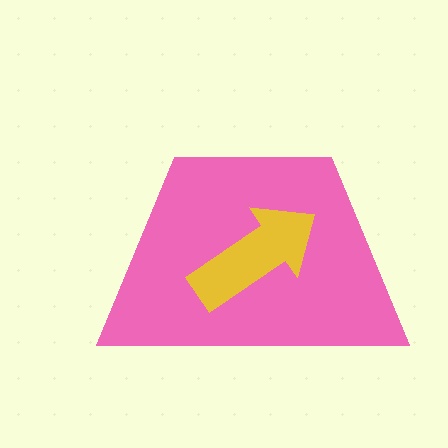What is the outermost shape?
The pink trapezoid.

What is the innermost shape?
The yellow arrow.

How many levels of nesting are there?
2.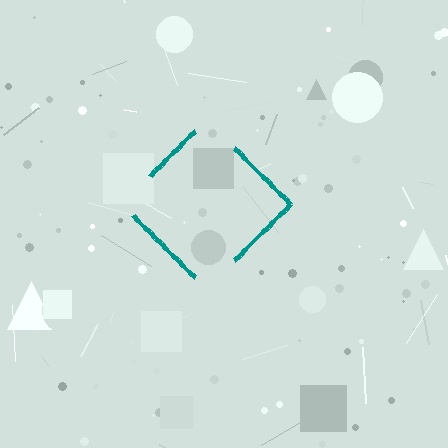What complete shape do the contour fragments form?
The contour fragments form a diamond.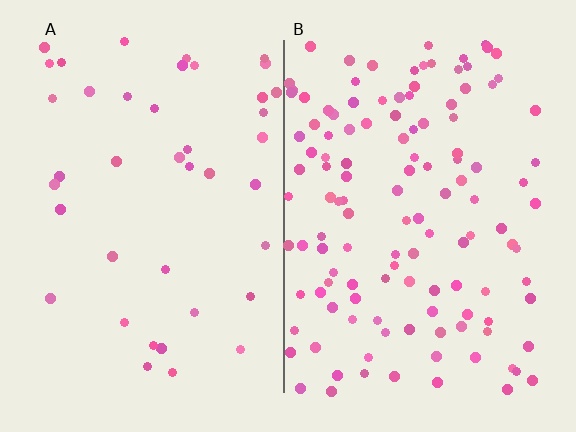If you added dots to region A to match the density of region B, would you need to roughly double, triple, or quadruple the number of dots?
Approximately triple.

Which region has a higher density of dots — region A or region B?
B (the right).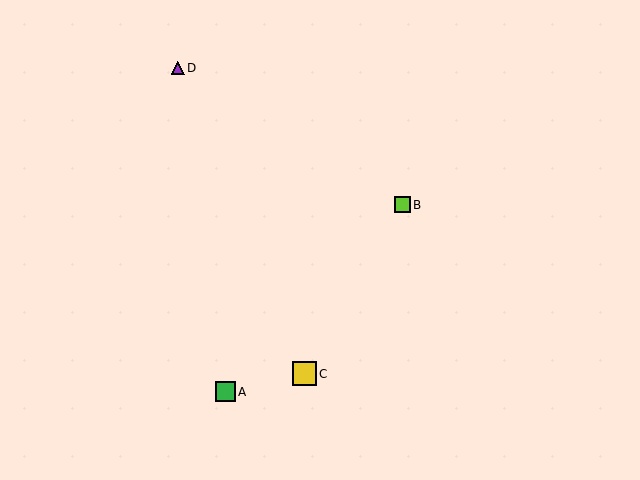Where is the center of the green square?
The center of the green square is at (225, 392).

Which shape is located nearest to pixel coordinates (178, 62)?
The purple triangle (labeled D) at (178, 68) is nearest to that location.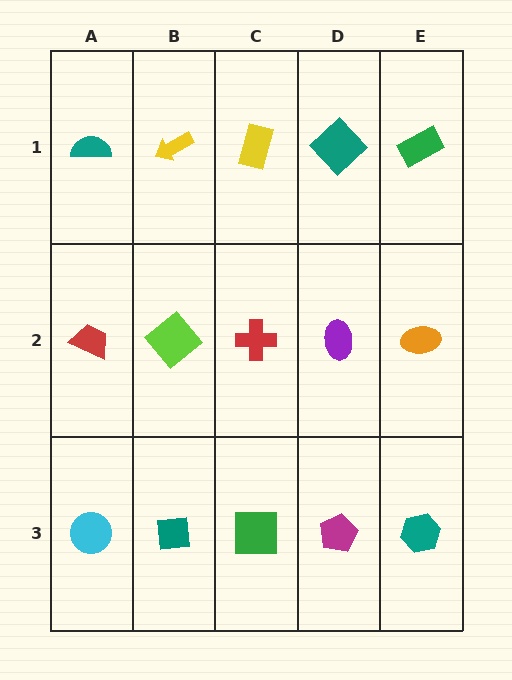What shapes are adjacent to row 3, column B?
A lime diamond (row 2, column B), a cyan circle (row 3, column A), a green square (row 3, column C).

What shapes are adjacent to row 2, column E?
A green rectangle (row 1, column E), a teal hexagon (row 3, column E), a purple ellipse (row 2, column D).